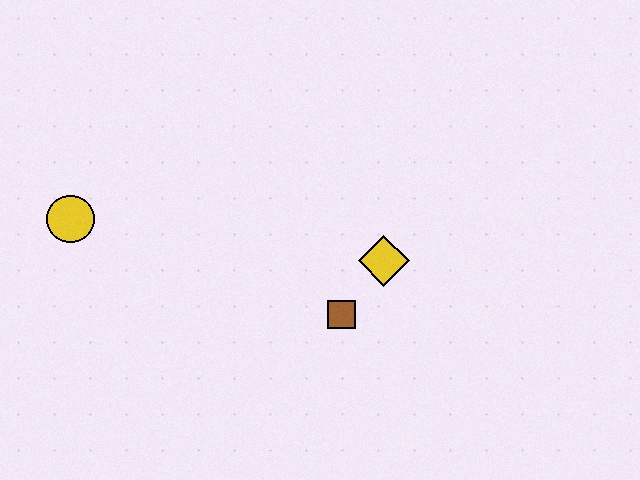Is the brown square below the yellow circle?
Yes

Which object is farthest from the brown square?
The yellow circle is farthest from the brown square.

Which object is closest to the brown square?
The yellow diamond is closest to the brown square.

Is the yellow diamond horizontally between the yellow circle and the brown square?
No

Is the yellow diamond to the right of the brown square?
Yes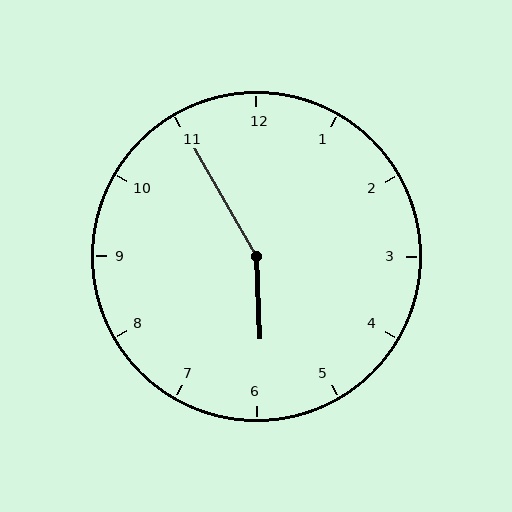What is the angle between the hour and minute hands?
Approximately 152 degrees.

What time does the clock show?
5:55.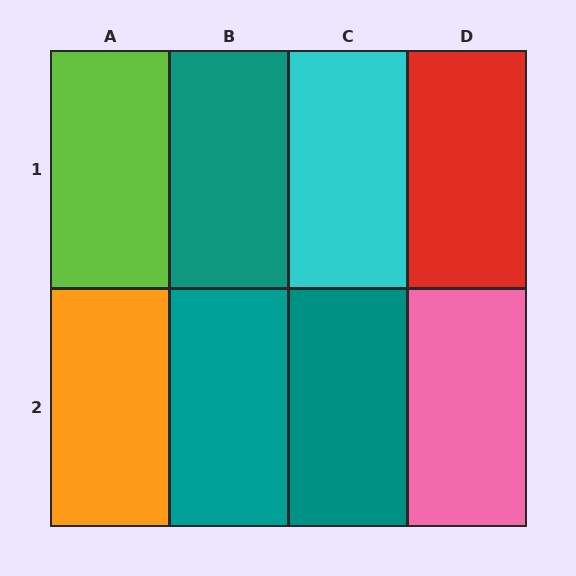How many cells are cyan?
1 cell is cyan.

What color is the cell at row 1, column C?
Cyan.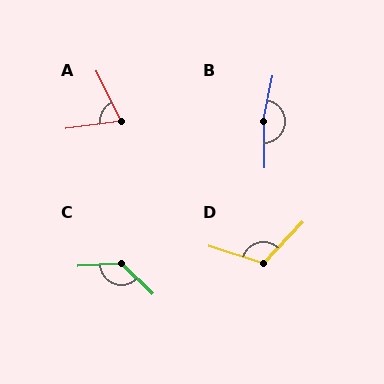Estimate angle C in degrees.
Approximately 132 degrees.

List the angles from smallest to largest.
A (72°), D (116°), C (132°), B (168°).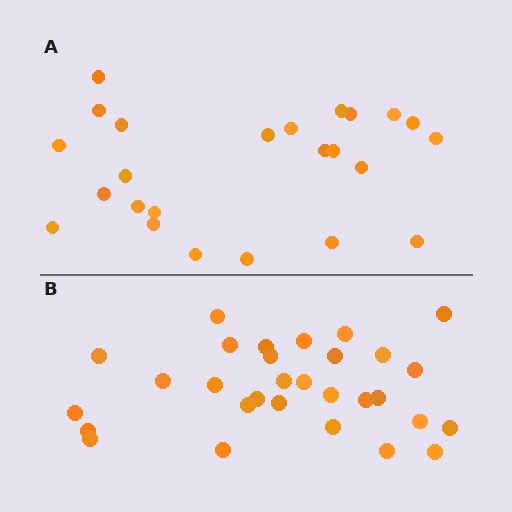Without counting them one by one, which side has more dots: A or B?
Region B (the bottom region) has more dots.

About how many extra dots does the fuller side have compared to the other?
Region B has about 6 more dots than region A.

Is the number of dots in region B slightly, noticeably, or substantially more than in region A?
Region B has noticeably more, but not dramatically so. The ratio is roughly 1.2 to 1.